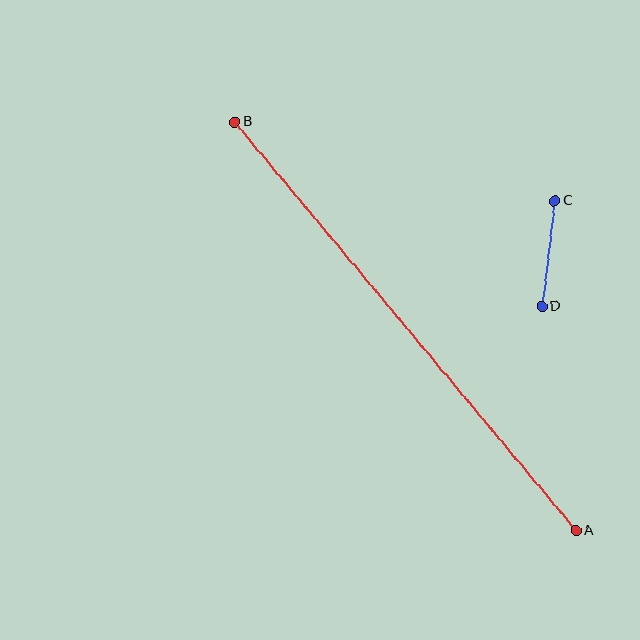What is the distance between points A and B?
The distance is approximately 533 pixels.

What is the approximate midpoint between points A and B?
The midpoint is at approximately (405, 326) pixels.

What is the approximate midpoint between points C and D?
The midpoint is at approximately (548, 253) pixels.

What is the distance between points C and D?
The distance is approximately 106 pixels.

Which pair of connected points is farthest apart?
Points A and B are farthest apart.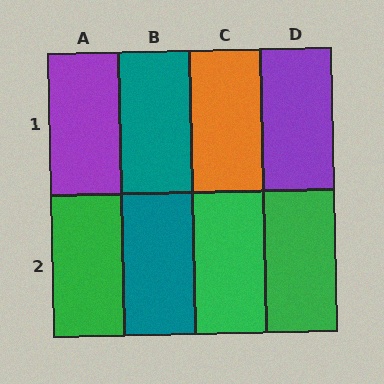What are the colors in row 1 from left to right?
Purple, teal, orange, purple.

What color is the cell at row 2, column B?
Teal.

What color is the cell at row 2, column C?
Green.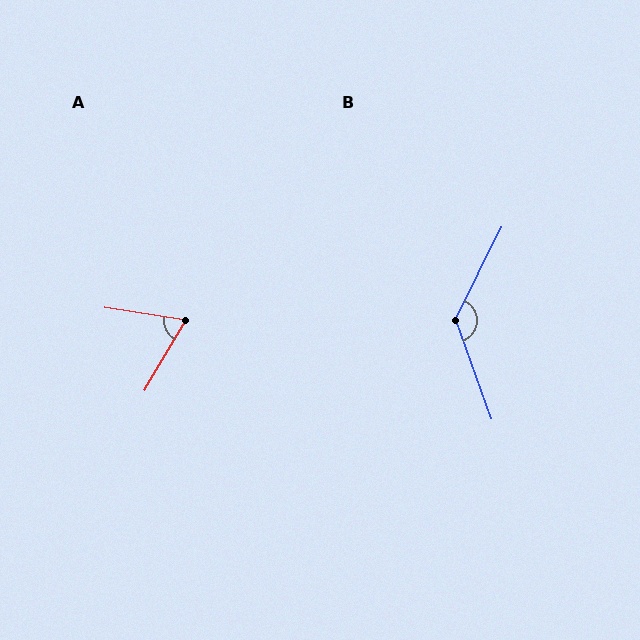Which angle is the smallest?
A, at approximately 68 degrees.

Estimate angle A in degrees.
Approximately 68 degrees.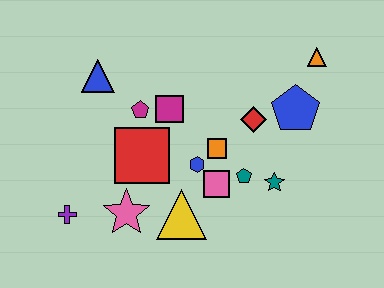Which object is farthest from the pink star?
The orange triangle is farthest from the pink star.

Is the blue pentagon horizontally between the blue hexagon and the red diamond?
No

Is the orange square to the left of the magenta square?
No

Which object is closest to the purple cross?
The pink star is closest to the purple cross.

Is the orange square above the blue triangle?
No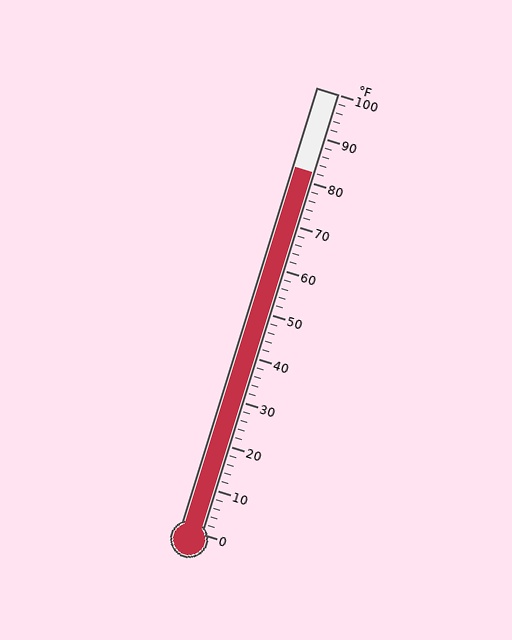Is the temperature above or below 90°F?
The temperature is below 90°F.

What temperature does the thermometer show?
The thermometer shows approximately 82°F.